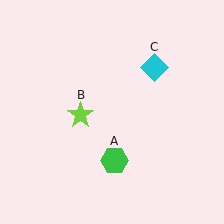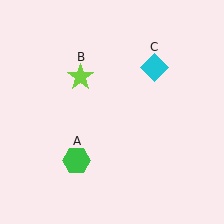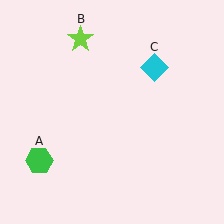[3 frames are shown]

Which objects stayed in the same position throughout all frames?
Cyan diamond (object C) remained stationary.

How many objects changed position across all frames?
2 objects changed position: green hexagon (object A), lime star (object B).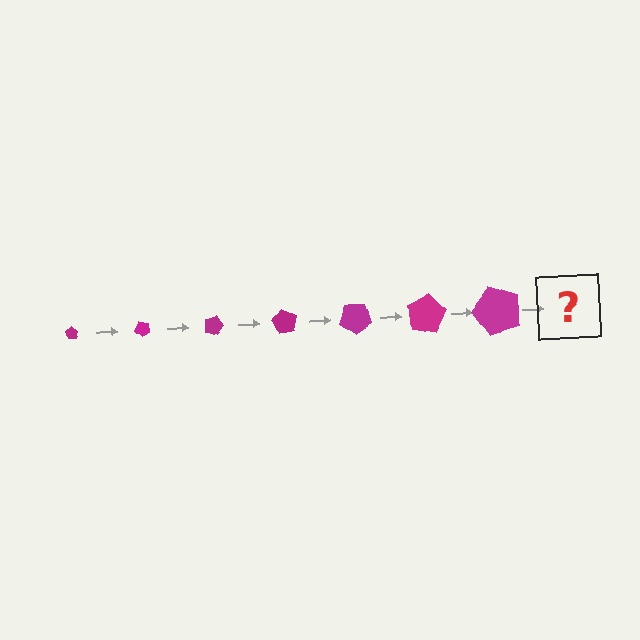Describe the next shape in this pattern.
It should be a pentagon, larger than the previous one and rotated 315 degrees from the start.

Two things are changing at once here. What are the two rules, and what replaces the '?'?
The two rules are that the pentagon grows larger each step and it rotates 45 degrees each step. The '?' should be a pentagon, larger than the previous one and rotated 315 degrees from the start.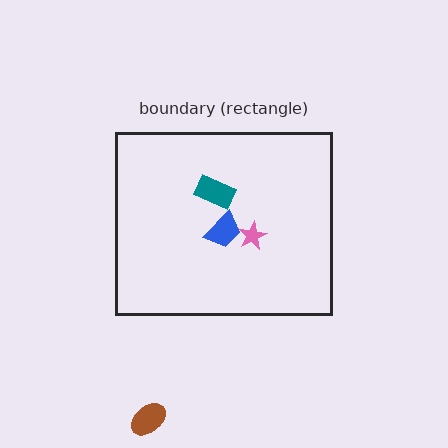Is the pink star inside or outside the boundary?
Inside.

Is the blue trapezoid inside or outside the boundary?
Inside.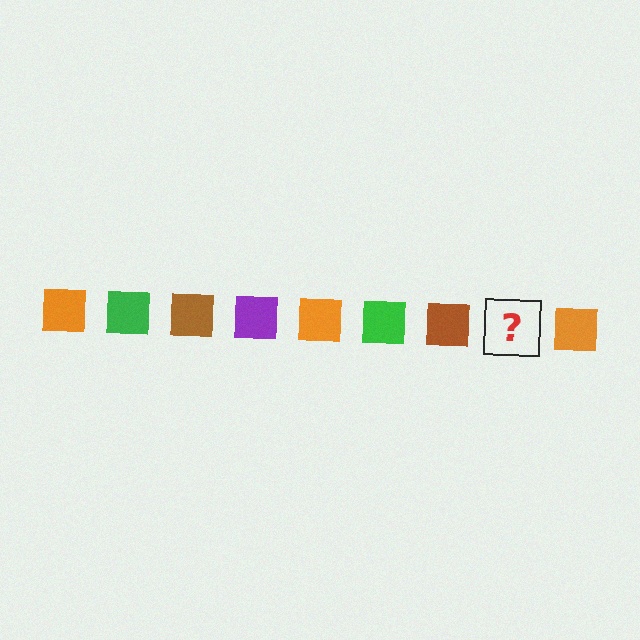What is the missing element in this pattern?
The missing element is a purple square.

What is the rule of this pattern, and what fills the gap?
The rule is that the pattern cycles through orange, green, brown, purple squares. The gap should be filled with a purple square.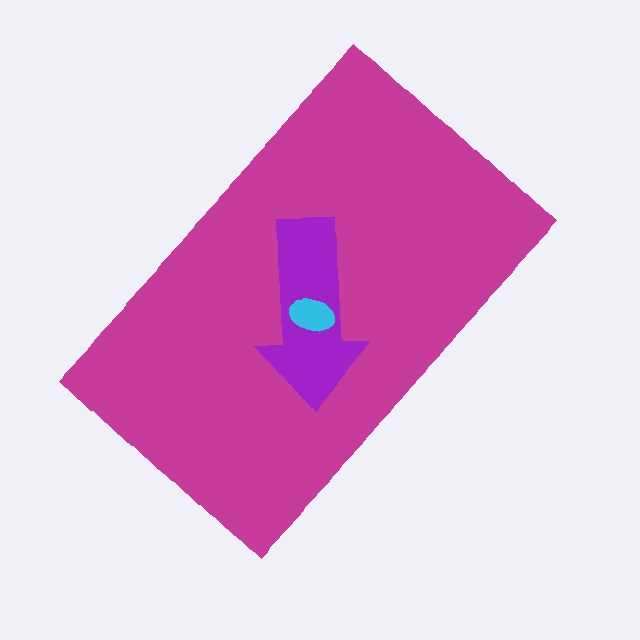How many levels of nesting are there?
3.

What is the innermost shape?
The cyan ellipse.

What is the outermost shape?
The magenta rectangle.